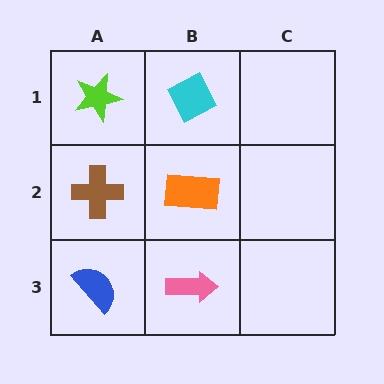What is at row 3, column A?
A blue semicircle.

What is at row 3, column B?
A pink arrow.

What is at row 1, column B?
A cyan diamond.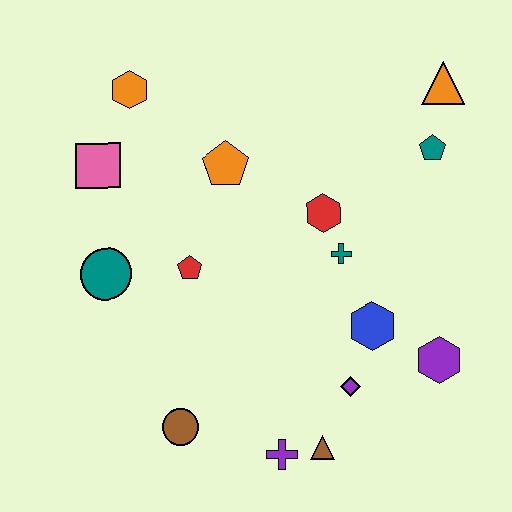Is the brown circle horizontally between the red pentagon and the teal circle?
Yes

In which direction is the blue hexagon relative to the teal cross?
The blue hexagon is below the teal cross.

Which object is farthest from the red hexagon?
The brown circle is farthest from the red hexagon.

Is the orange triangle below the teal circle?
No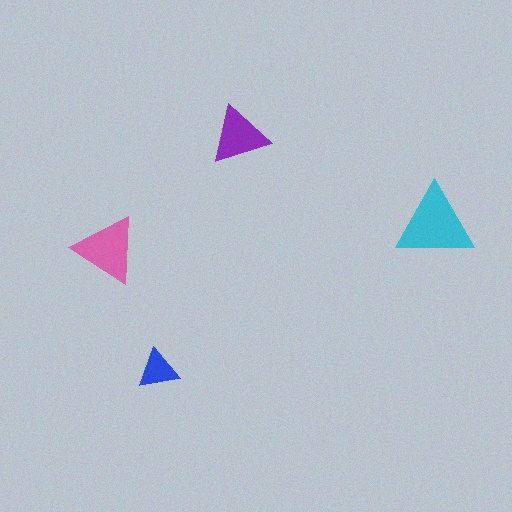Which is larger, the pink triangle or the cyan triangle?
The cyan one.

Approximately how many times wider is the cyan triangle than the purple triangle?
About 1.5 times wider.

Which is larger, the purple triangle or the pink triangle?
The pink one.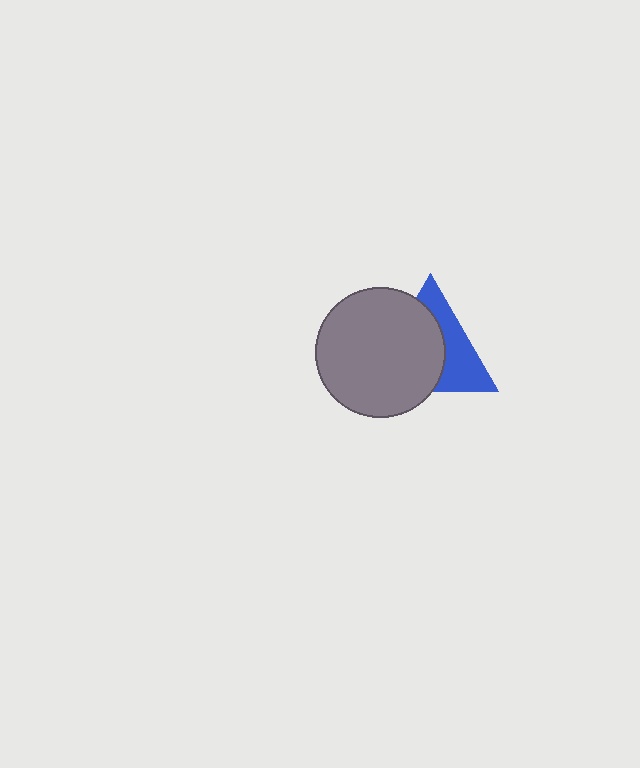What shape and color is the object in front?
The object in front is a gray circle.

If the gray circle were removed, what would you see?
You would see the complete blue triangle.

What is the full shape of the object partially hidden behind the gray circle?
The partially hidden object is a blue triangle.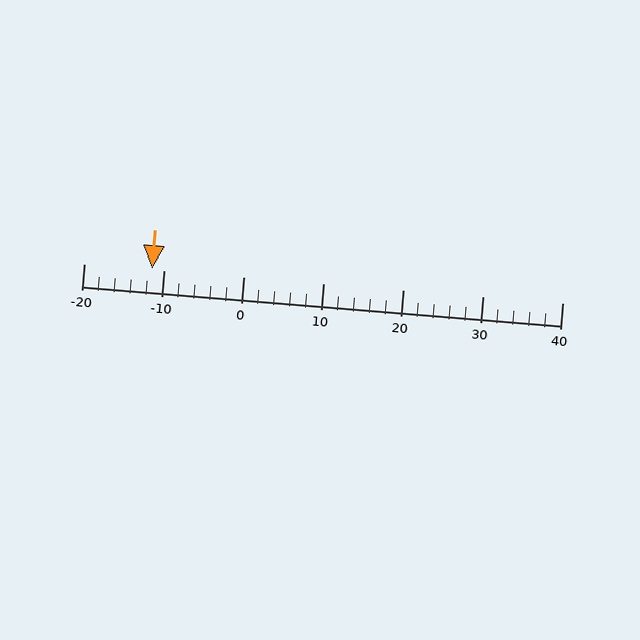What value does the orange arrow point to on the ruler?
The orange arrow points to approximately -11.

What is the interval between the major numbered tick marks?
The major tick marks are spaced 10 units apart.